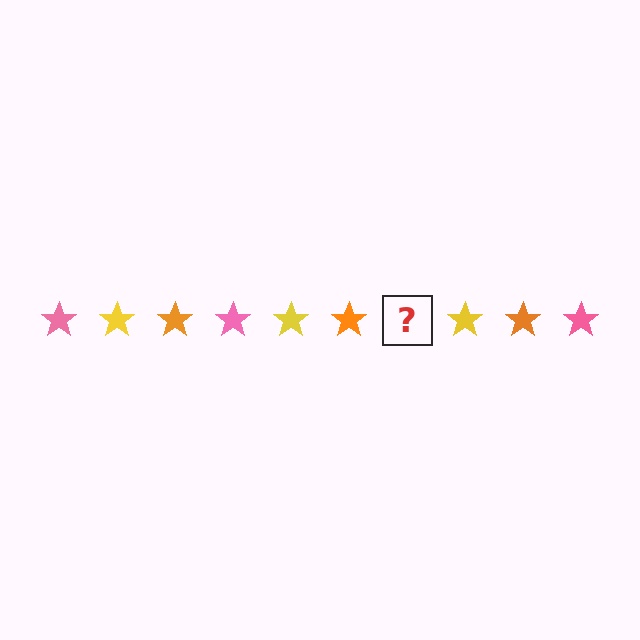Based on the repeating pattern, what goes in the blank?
The blank should be a pink star.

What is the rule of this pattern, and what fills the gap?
The rule is that the pattern cycles through pink, yellow, orange stars. The gap should be filled with a pink star.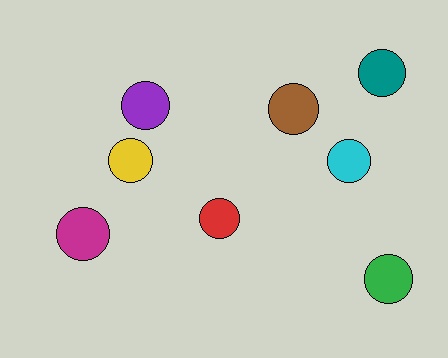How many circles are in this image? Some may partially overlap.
There are 8 circles.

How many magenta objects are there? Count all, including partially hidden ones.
There is 1 magenta object.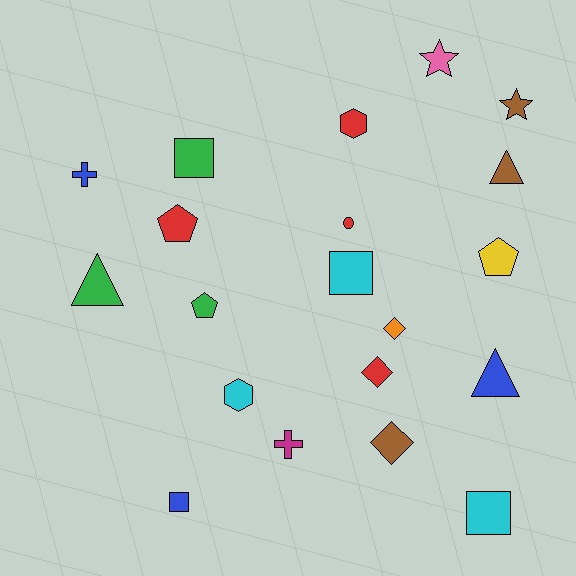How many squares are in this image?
There are 4 squares.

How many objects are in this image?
There are 20 objects.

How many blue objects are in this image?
There are 3 blue objects.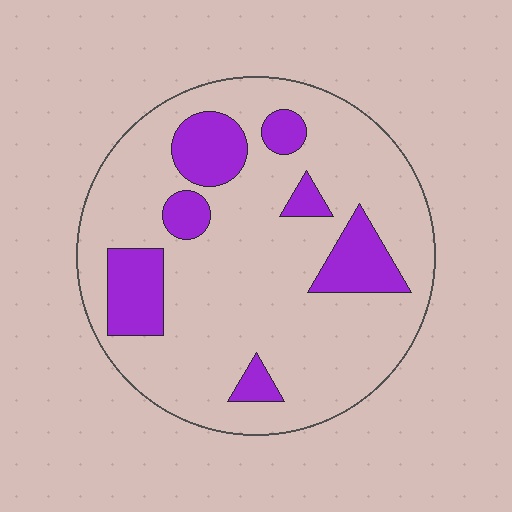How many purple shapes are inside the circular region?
7.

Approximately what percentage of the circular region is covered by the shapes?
Approximately 20%.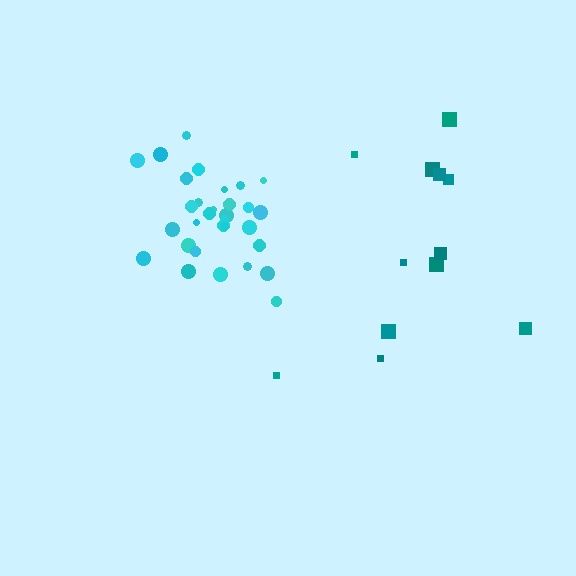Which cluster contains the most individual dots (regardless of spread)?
Cyan (31).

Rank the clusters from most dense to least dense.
cyan, teal.